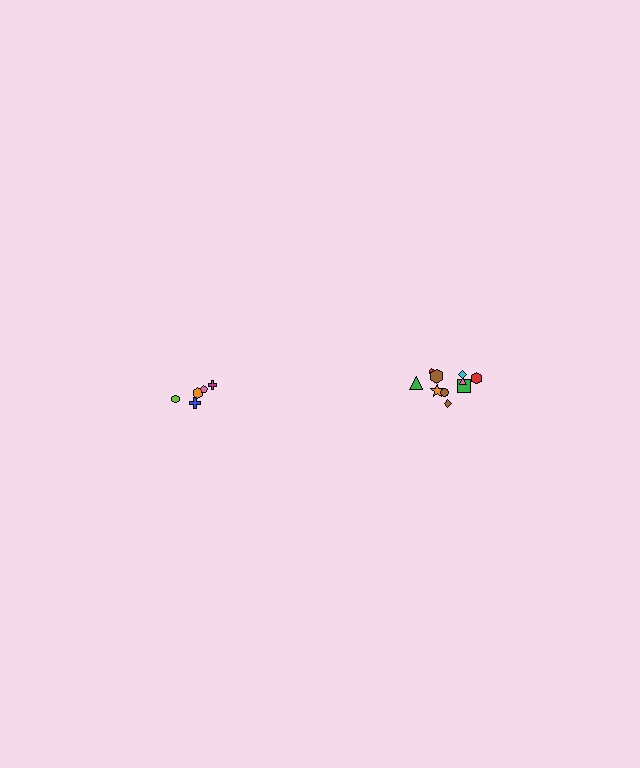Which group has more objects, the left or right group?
The right group.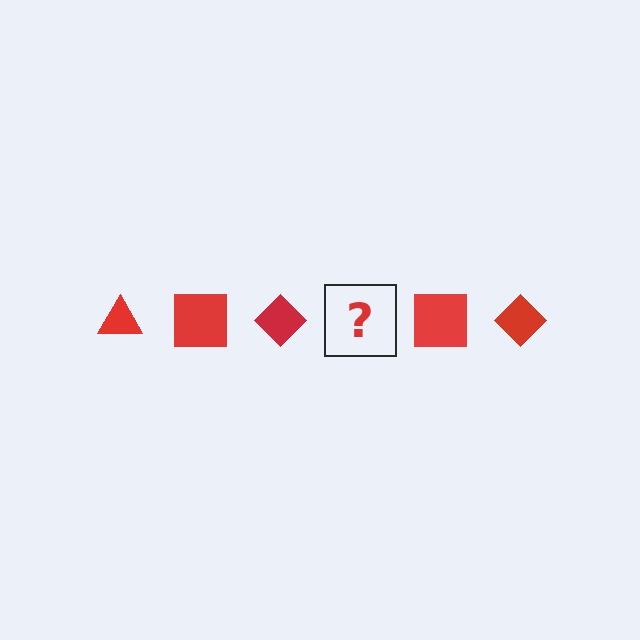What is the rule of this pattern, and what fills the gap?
The rule is that the pattern cycles through triangle, square, diamond shapes in red. The gap should be filled with a red triangle.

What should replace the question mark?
The question mark should be replaced with a red triangle.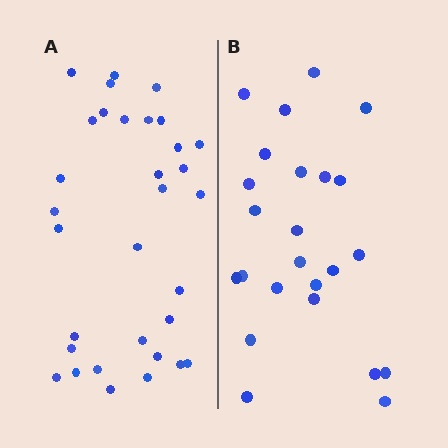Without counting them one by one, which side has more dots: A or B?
Region A (the left region) has more dots.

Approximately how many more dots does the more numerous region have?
Region A has roughly 8 or so more dots than region B.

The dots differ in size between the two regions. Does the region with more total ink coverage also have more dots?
No. Region B has more total ink coverage because its dots are larger, but region A actually contains more individual dots. Total area can be misleading — the number of items is what matters here.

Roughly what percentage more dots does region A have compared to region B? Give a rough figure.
About 35% more.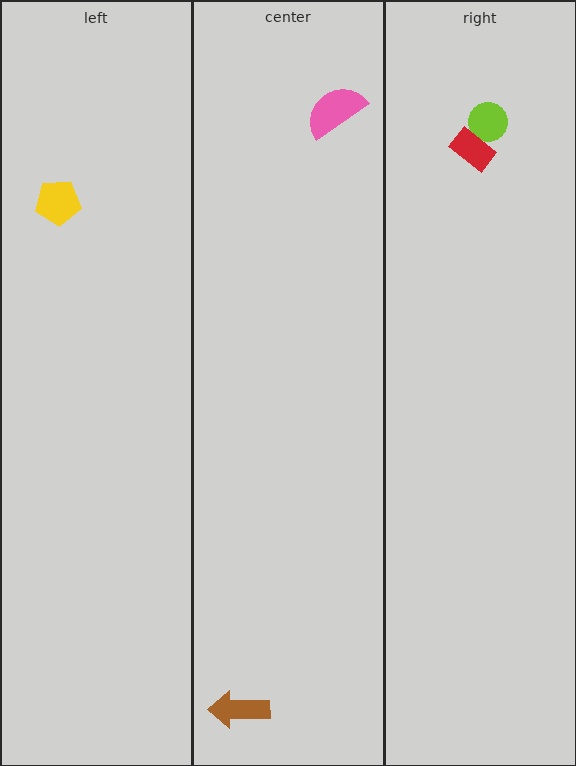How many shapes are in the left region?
1.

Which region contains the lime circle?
The right region.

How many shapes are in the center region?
2.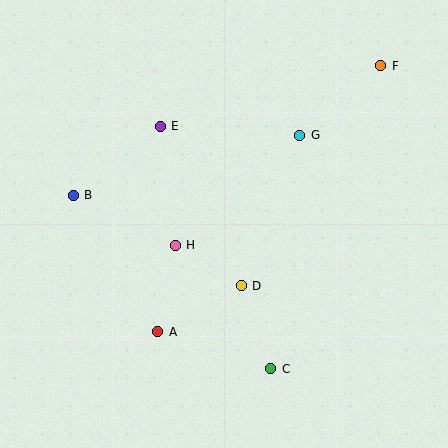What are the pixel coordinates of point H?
Point H is at (175, 245).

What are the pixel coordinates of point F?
Point F is at (381, 66).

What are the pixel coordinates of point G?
Point G is at (300, 135).